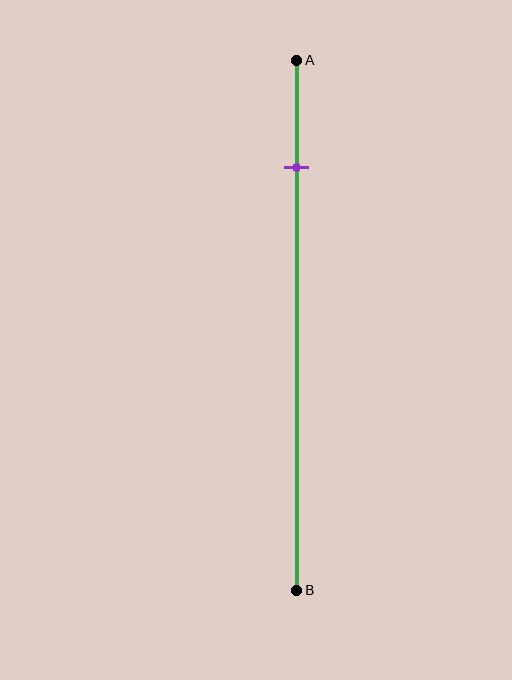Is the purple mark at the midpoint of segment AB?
No, the mark is at about 20% from A, not at the 50% midpoint.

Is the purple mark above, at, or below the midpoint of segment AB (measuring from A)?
The purple mark is above the midpoint of segment AB.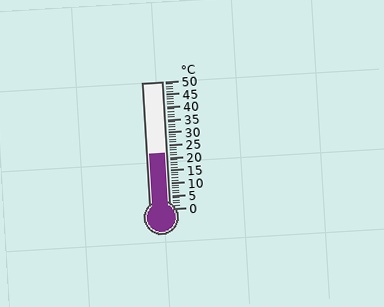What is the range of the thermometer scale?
The thermometer scale ranges from 0°C to 50°C.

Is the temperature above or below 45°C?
The temperature is below 45°C.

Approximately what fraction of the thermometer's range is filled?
The thermometer is filled to approximately 45% of its range.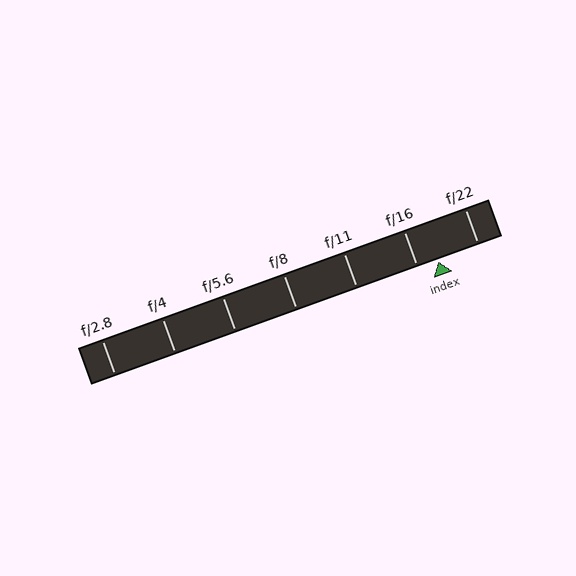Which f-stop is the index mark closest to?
The index mark is closest to f/16.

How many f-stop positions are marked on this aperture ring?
There are 7 f-stop positions marked.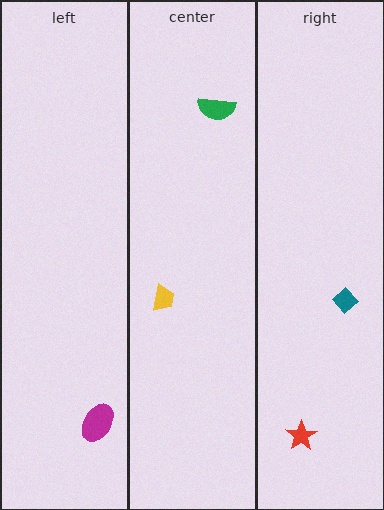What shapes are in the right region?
The red star, the teal diamond.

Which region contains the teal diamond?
The right region.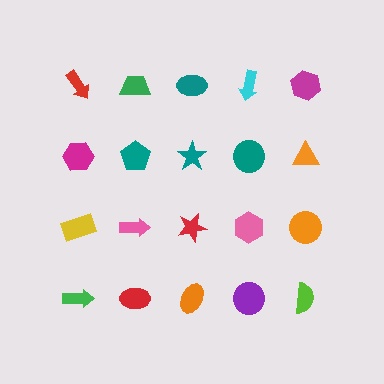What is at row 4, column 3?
An orange ellipse.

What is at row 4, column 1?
A green arrow.